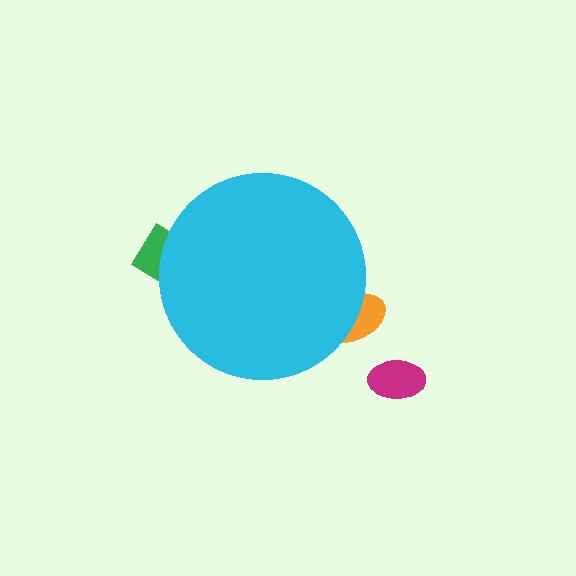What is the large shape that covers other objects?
A cyan circle.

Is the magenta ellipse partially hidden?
No, the magenta ellipse is fully visible.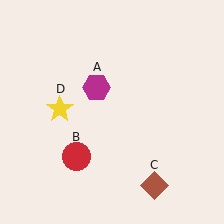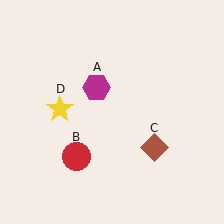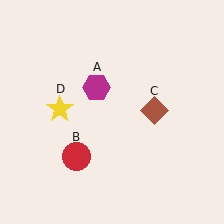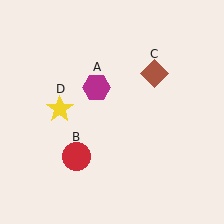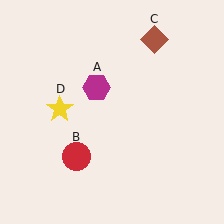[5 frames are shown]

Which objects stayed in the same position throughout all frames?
Magenta hexagon (object A) and red circle (object B) and yellow star (object D) remained stationary.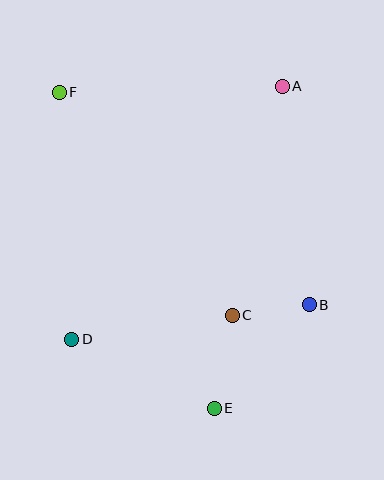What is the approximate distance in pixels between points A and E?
The distance between A and E is approximately 329 pixels.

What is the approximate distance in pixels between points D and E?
The distance between D and E is approximately 159 pixels.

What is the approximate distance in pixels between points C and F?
The distance between C and F is approximately 283 pixels.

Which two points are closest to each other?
Points B and C are closest to each other.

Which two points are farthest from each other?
Points E and F are farthest from each other.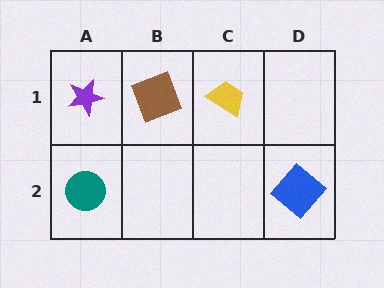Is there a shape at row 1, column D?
No, that cell is empty.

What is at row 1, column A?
A purple star.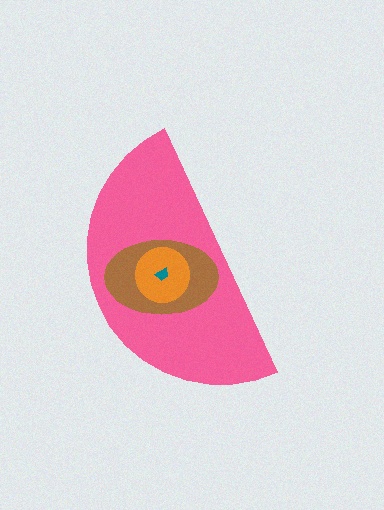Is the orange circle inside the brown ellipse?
Yes.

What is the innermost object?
The teal trapezoid.